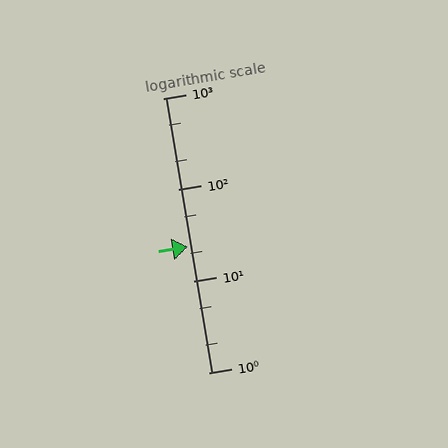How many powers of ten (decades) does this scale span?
The scale spans 3 decades, from 1 to 1000.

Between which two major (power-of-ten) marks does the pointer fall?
The pointer is between 10 and 100.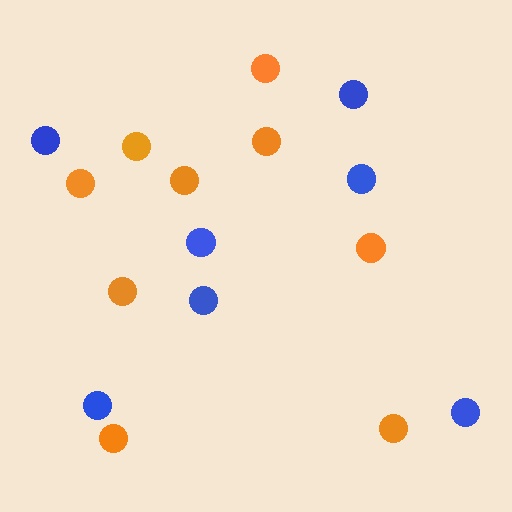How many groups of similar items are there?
There are 2 groups: one group of blue circles (7) and one group of orange circles (9).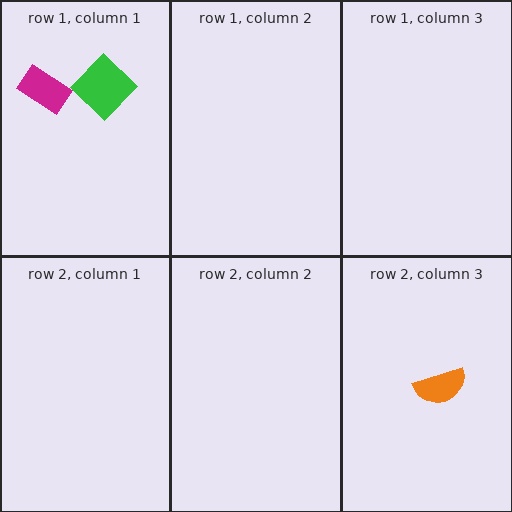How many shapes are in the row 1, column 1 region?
2.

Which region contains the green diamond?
The row 1, column 1 region.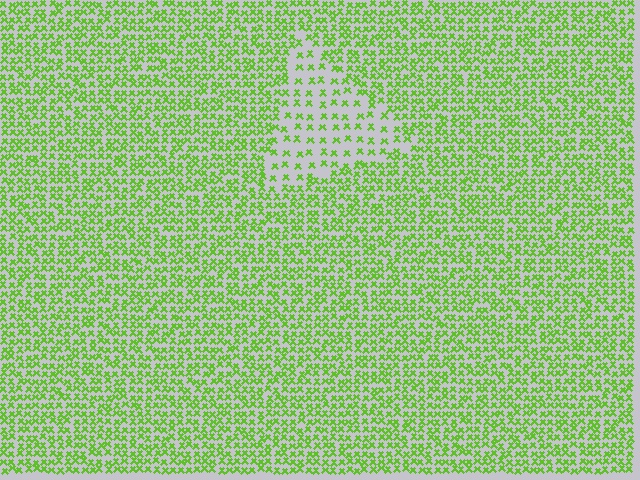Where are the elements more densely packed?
The elements are more densely packed outside the triangle boundary.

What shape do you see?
I see a triangle.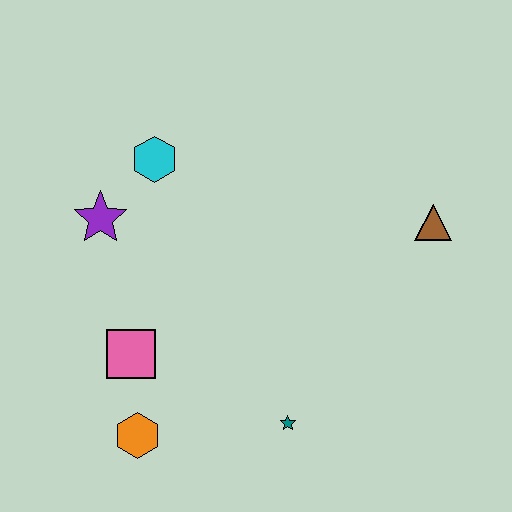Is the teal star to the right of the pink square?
Yes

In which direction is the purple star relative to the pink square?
The purple star is above the pink square.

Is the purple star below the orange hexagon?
No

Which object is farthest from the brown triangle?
The orange hexagon is farthest from the brown triangle.